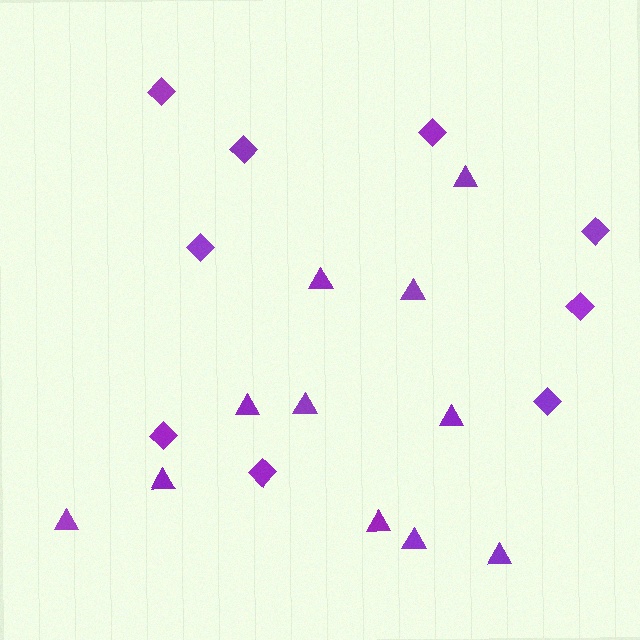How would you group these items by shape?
There are 2 groups: one group of triangles (11) and one group of diamonds (9).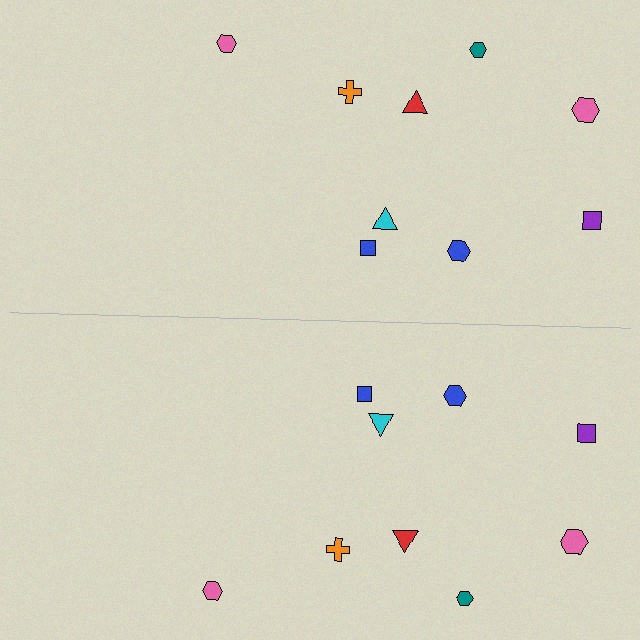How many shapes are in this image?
There are 18 shapes in this image.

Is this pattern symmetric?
Yes, this pattern has bilateral (reflection) symmetry.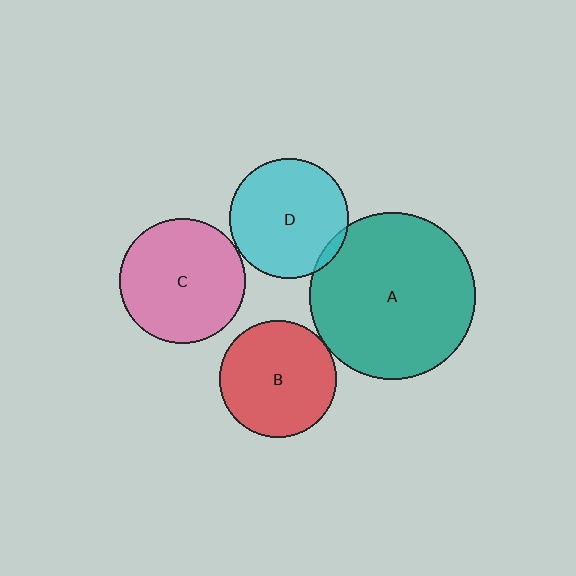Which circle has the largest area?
Circle A (teal).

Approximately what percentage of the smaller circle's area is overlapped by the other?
Approximately 5%.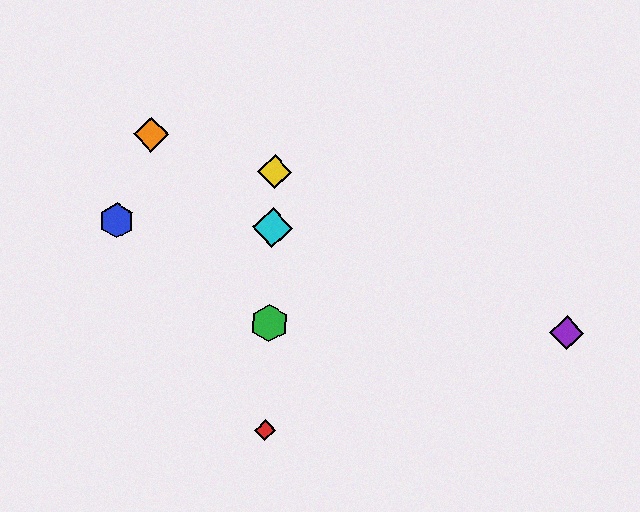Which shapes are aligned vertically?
The red diamond, the green hexagon, the yellow diamond, the cyan diamond are aligned vertically.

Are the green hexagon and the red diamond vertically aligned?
Yes, both are at x≈269.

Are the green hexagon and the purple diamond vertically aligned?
No, the green hexagon is at x≈269 and the purple diamond is at x≈567.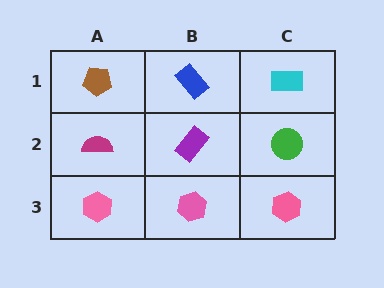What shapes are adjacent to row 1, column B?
A purple rectangle (row 2, column B), a brown pentagon (row 1, column A), a cyan rectangle (row 1, column C).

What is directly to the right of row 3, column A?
A pink hexagon.